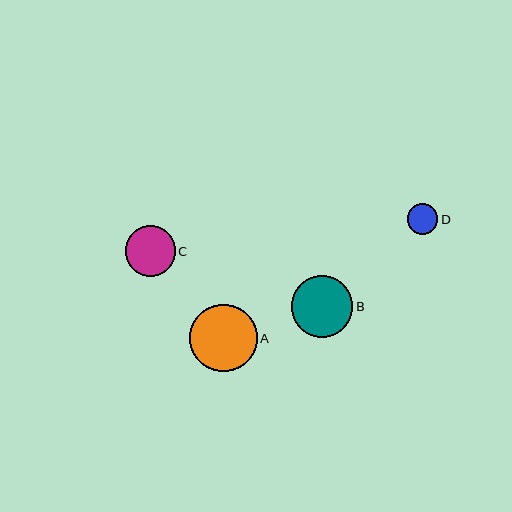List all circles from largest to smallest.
From largest to smallest: A, B, C, D.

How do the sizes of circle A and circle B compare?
Circle A and circle B are approximately the same size.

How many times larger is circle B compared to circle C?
Circle B is approximately 1.2 times the size of circle C.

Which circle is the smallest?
Circle D is the smallest with a size of approximately 30 pixels.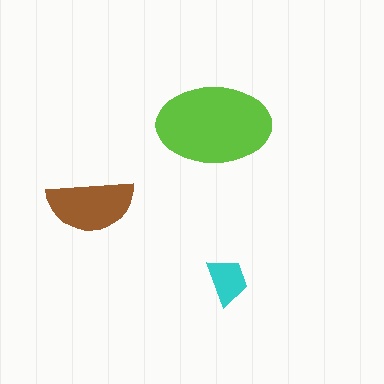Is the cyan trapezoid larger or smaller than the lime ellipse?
Smaller.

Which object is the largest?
The lime ellipse.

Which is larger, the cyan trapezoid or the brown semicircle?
The brown semicircle.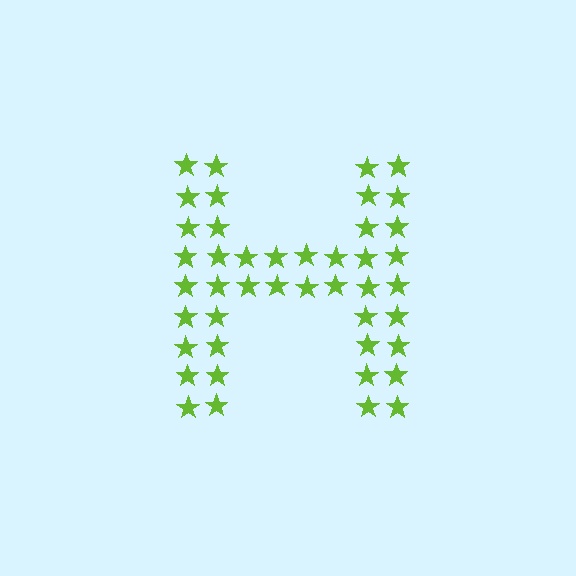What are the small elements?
The small elements are stars.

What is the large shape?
The large shape is the letter H.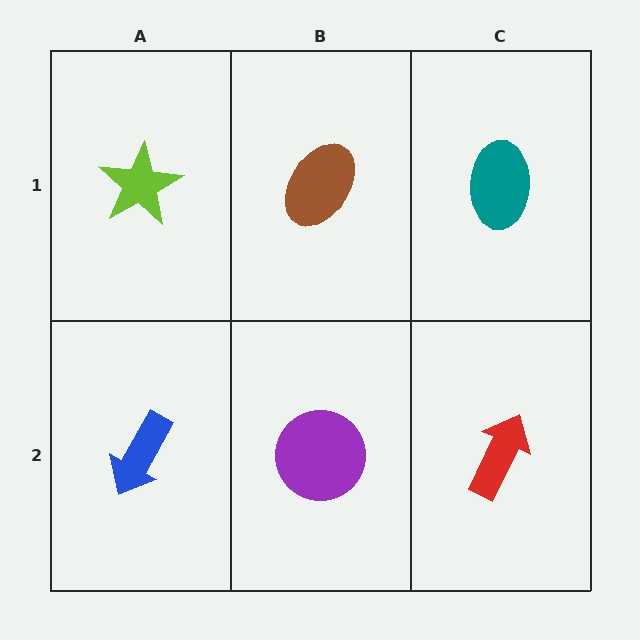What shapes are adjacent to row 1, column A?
A blue arrow (row 2, column A), a brown ellipse (row 1, column B).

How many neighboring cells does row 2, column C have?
2.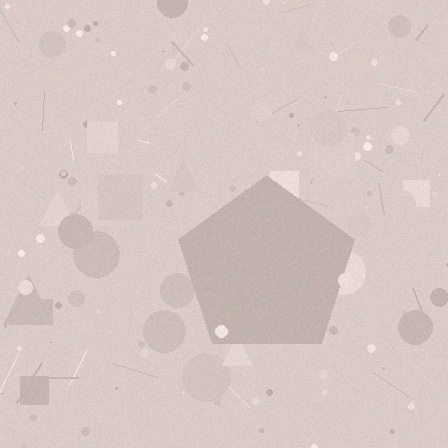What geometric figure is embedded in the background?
A pentagon is embedded in the background.